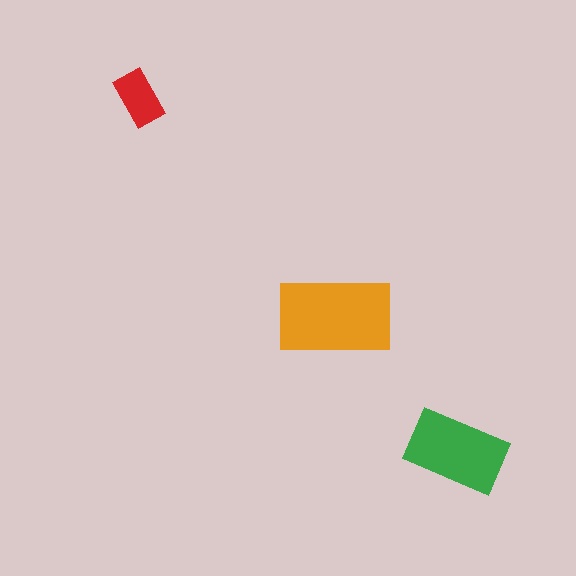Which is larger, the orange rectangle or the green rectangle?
The orange one.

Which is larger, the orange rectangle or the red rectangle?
The orange one.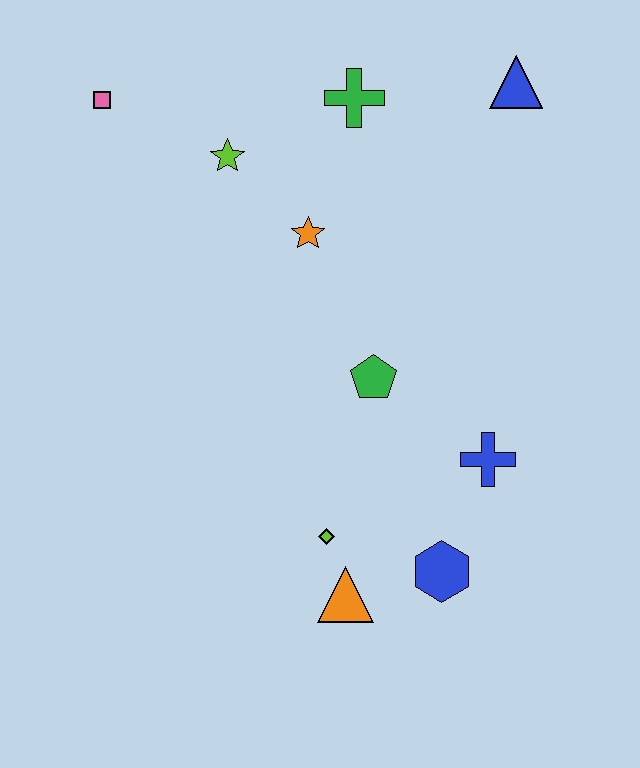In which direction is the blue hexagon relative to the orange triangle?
The blue hexagon is to the right of the orange triangle.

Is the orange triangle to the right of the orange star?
Yes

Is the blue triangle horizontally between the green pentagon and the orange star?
No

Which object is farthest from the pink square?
The blue hexagon is farthest from the pink square.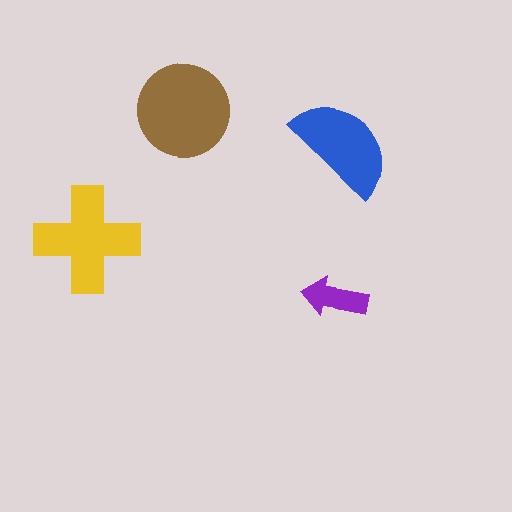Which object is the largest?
The brown circle.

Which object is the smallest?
The purple arrow.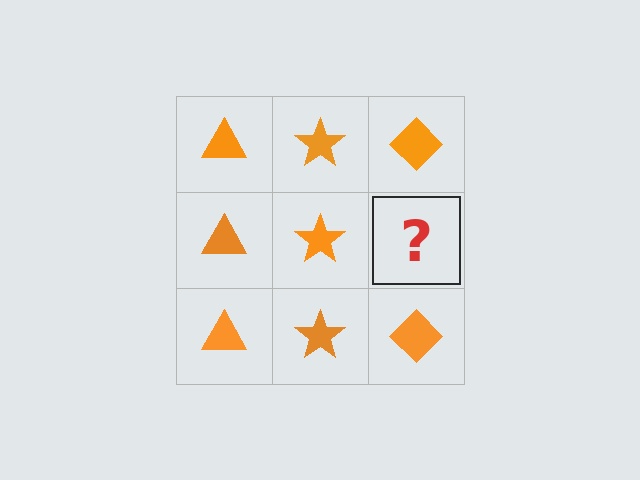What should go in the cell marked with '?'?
The missing cell should contain an orange diamond.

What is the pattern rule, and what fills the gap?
The rule is that each column has a consistent shape. The gap should be filled with an orange diamond.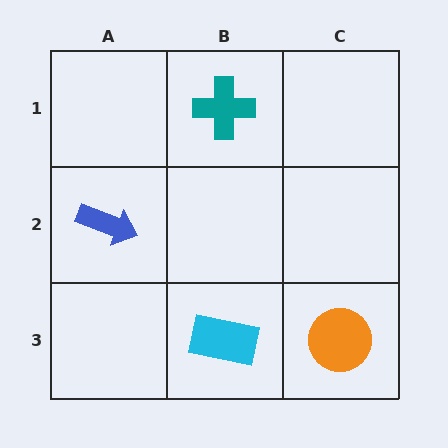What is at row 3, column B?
A cyan rectangle.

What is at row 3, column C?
An orange circle.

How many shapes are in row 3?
2 shapes.